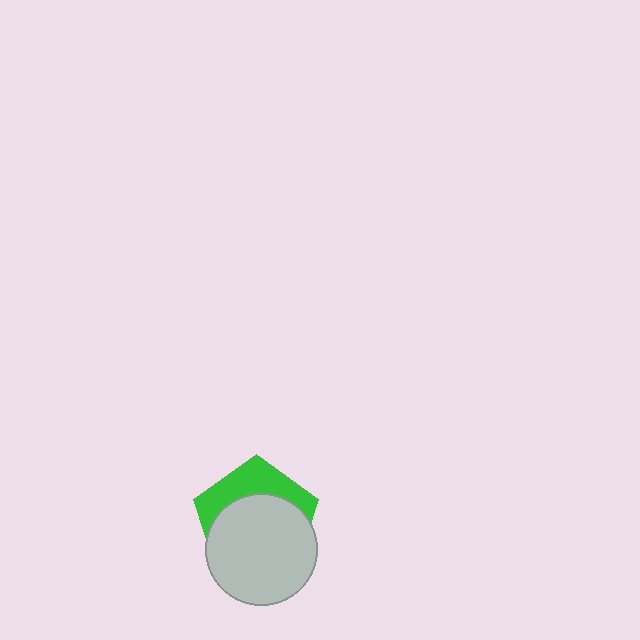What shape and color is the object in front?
The object in front is a light gray circle.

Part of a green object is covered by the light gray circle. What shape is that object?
It is a pentagon.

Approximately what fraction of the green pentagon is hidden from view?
Roughly 65% of the green pentagon is hidden behind the light gray circle.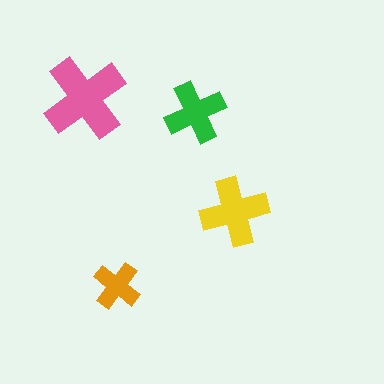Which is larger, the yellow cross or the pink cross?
The pink one.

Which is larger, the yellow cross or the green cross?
The yellow one.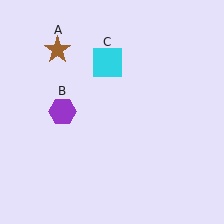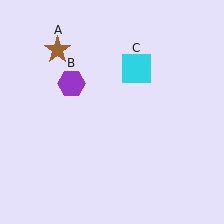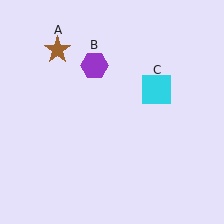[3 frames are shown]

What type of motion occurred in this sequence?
The purple hexagon (object B), cyan square (object C) rotated clockwise around the center of the scene.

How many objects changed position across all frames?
2 objects changed position: purple hexagon (object B), cyan square (object C).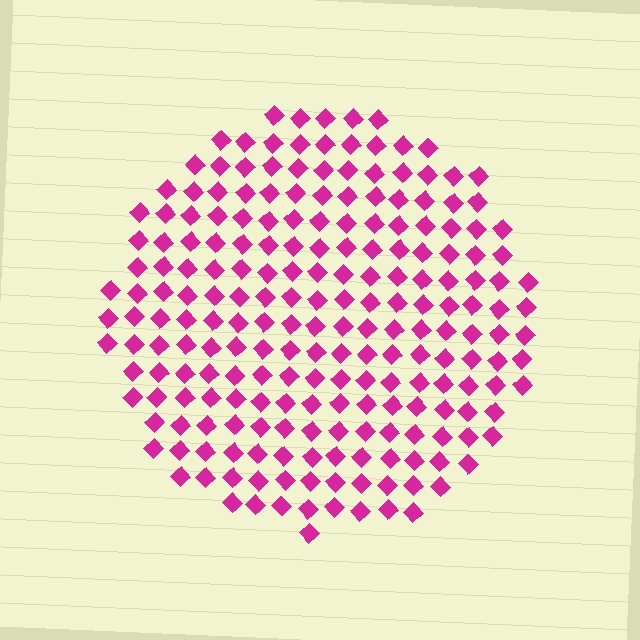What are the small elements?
The small elements are diamonds.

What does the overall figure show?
The overall figure shows a circle.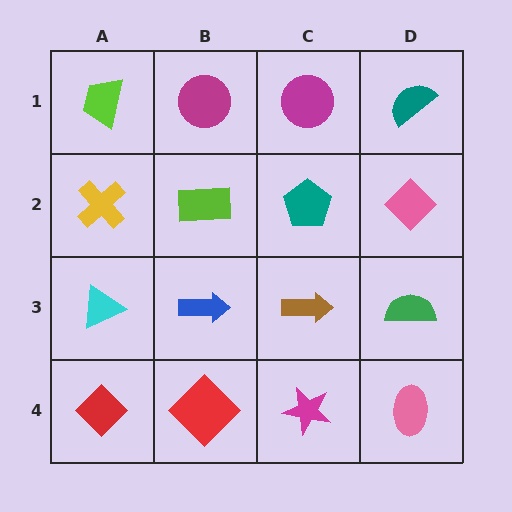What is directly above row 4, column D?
A green semicircle.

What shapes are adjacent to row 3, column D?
A pink diamond (row 2, column D), a pink ellipse (row 4, column D), a brown arrow (row 3, column C).